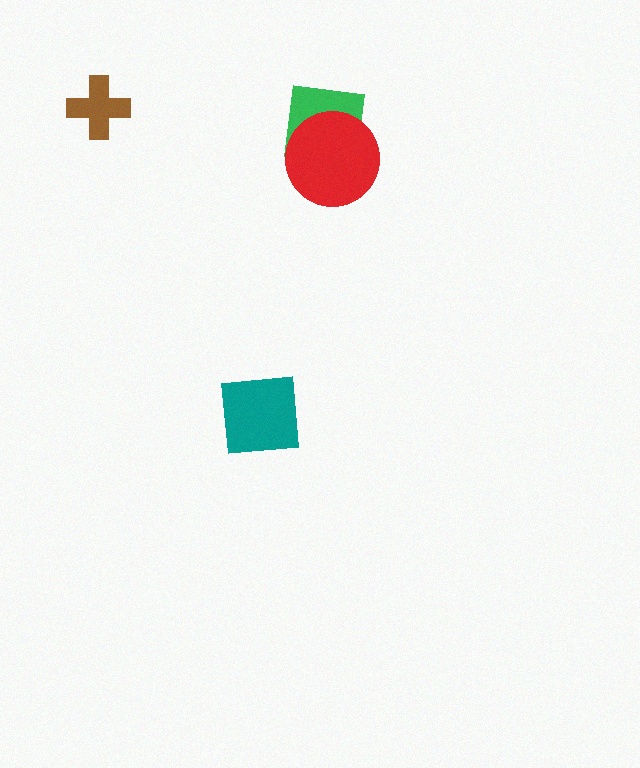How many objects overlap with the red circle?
1 object overlaps with the red circle.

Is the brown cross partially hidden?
No, no other shape covers it.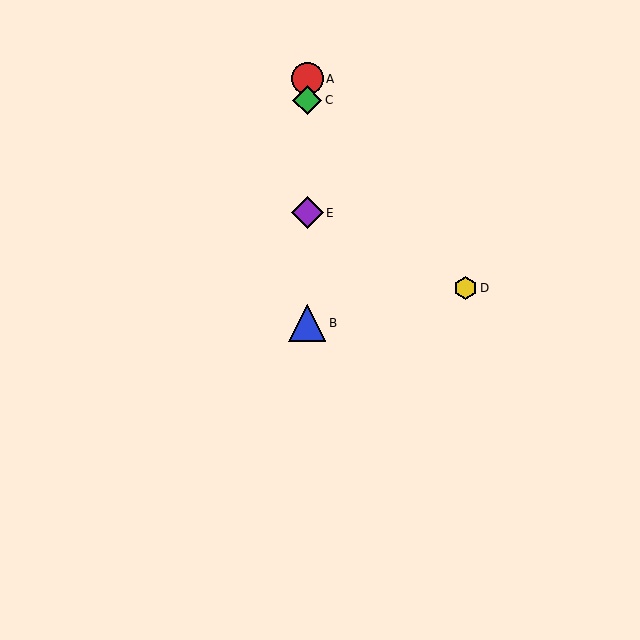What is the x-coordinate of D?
Object D is at x≈466.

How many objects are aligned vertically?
4 objects (A, B, C, E) are aligned vertically.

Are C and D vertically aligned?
No, C is at x≈307 and D is at x≈466.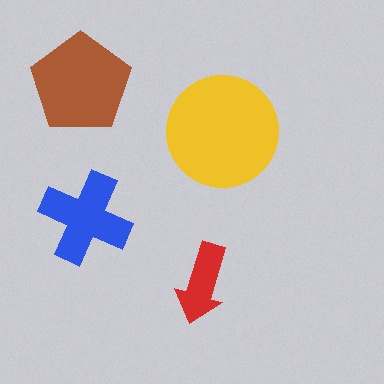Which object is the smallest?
The red arrow.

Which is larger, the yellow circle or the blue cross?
The yellow circle.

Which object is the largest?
The yellow circle.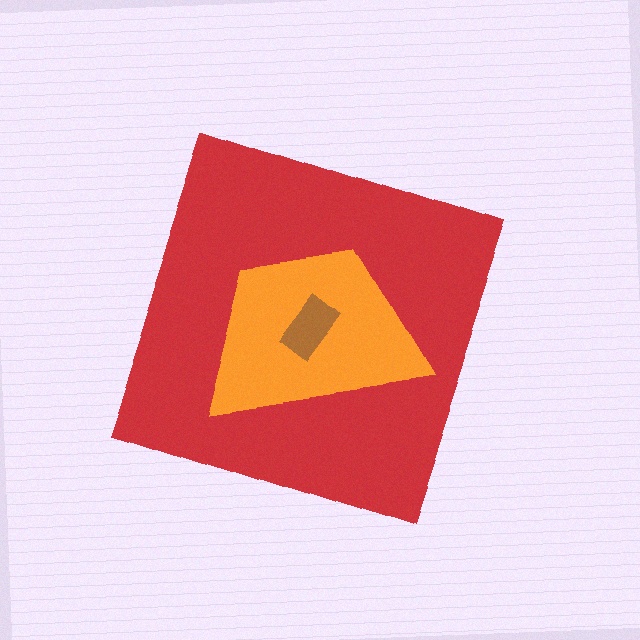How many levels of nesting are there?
3.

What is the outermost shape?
The red diamond.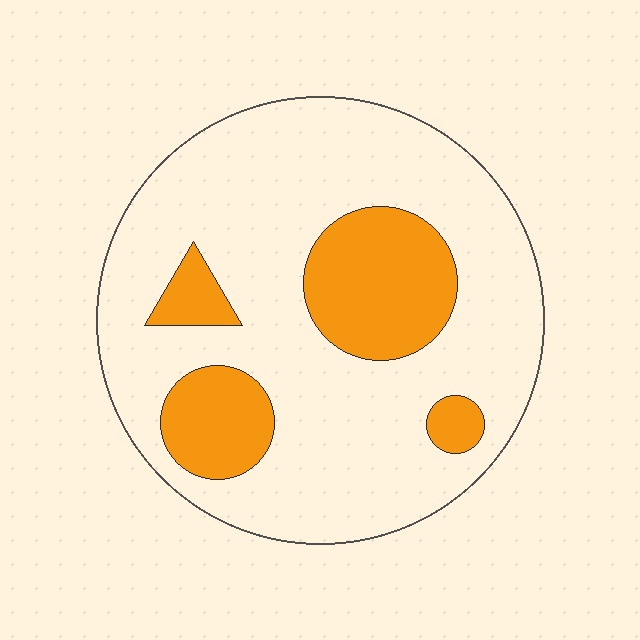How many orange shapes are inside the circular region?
4.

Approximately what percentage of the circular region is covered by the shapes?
Approximately 25%.